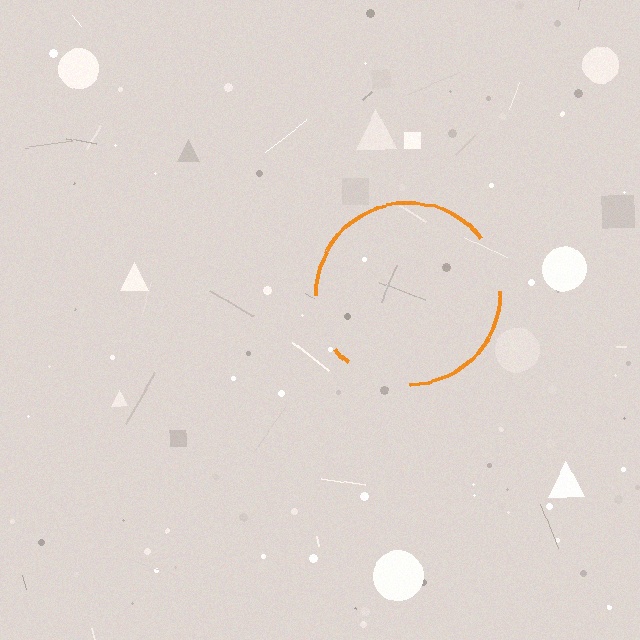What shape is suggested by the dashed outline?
The dashed outline suggests a circle.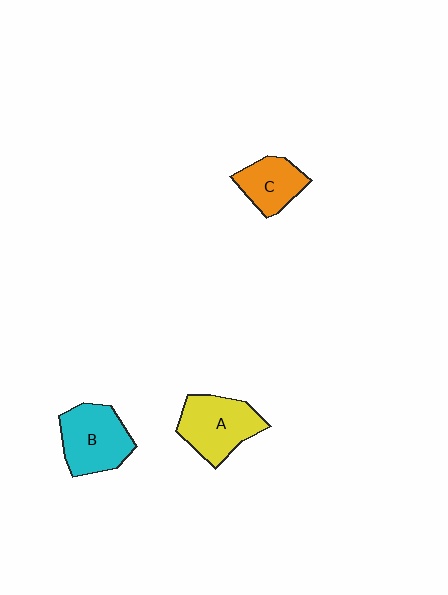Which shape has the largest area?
Shape A (yellow).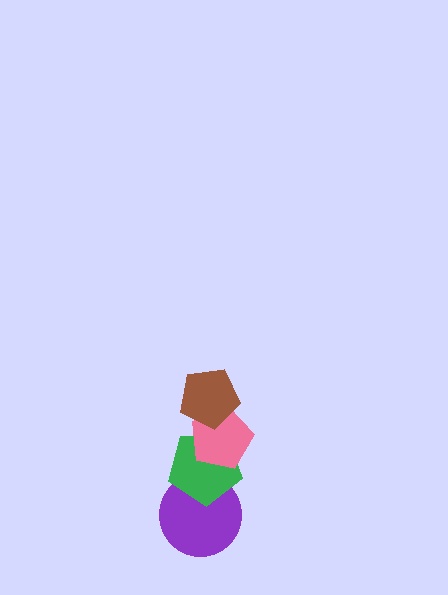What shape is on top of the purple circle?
The green pentagon is on top of the purple circle.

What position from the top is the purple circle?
The purple circle is 4th from the top.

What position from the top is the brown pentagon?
The brown pentagon is 1st from the top.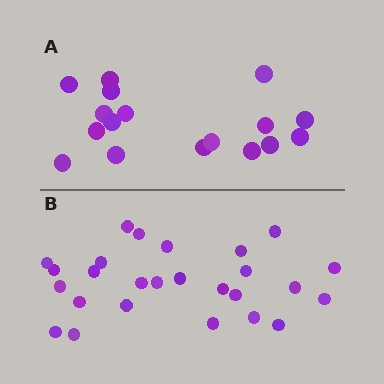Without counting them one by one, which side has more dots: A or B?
Region B (the bottom region) has more dots.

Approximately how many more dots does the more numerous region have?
Region B has roughly 8 or so more dots than region A.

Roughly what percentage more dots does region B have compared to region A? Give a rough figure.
About 55% more.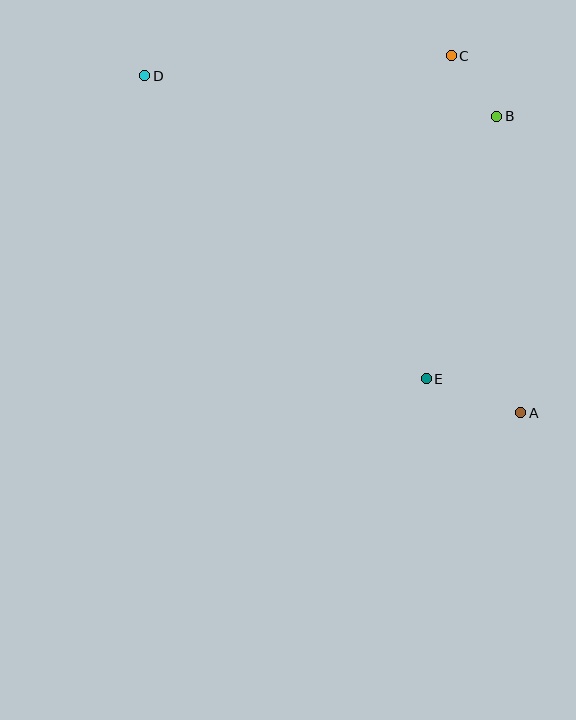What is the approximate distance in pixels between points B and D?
The distance between B and D is approximately 355 pixels.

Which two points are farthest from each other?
Points A and D are farthest from each other.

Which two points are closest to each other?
Points B and C are closest to each other.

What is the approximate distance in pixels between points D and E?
The distance between D and E is approximately 414 pixels.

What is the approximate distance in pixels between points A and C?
The distance between A and C is approximately 364 pixels.